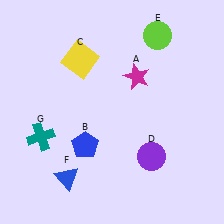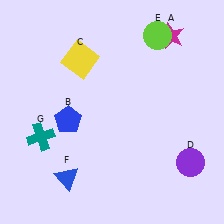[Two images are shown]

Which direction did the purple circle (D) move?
The purple circle (D) moved right.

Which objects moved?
The objects that moved are: the magenta star (A), the blue pentagon (B), the purple circle (D).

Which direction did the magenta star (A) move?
The magenta star (A) moved up.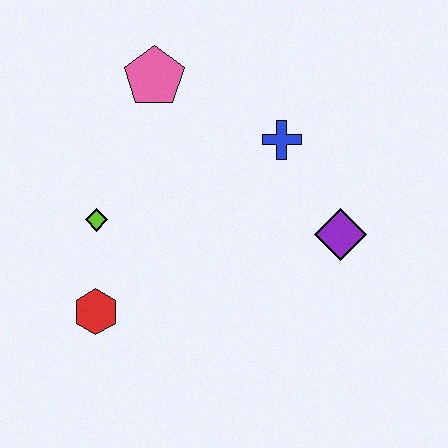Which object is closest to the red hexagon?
The lime diamond is closest to the red hexagon.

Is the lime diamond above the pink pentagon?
No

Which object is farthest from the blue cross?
The red hexagon is farthest from the blue cross.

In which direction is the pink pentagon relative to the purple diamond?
The pink pentagon is to the left of the purple diamond.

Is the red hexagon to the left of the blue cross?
Yes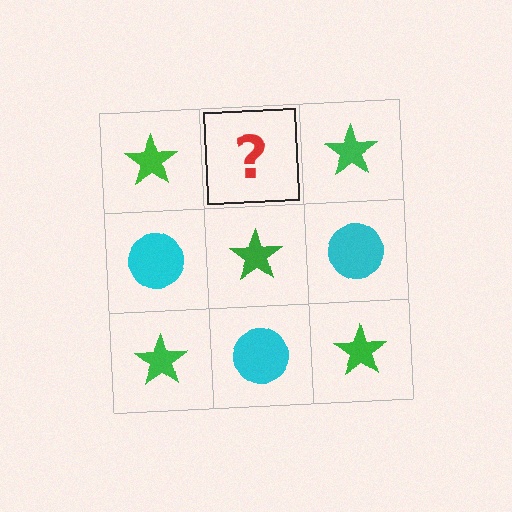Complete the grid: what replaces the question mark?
The question mark should be replaced with a cyan circle.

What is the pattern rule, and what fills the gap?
The rule is that it alternates green star and cyan circle in a checkerboard pattern. The gap should be filled with a cyan circle.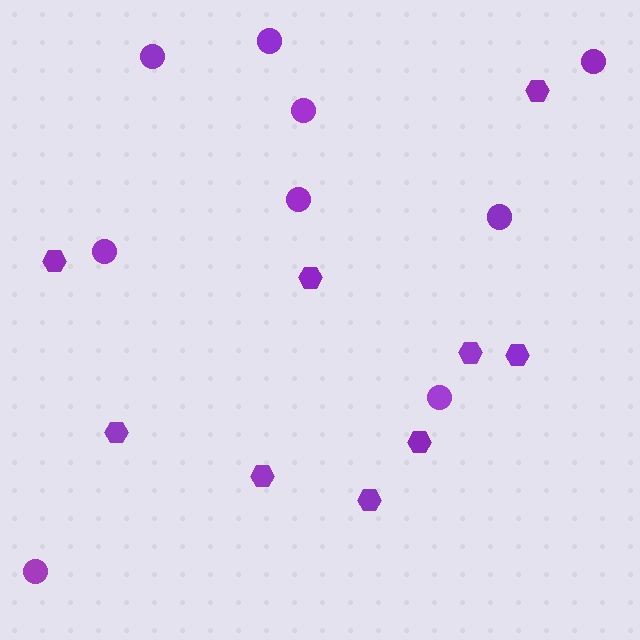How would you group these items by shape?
There are 2 groups: one group of hexagons (9) and one group of circles (9).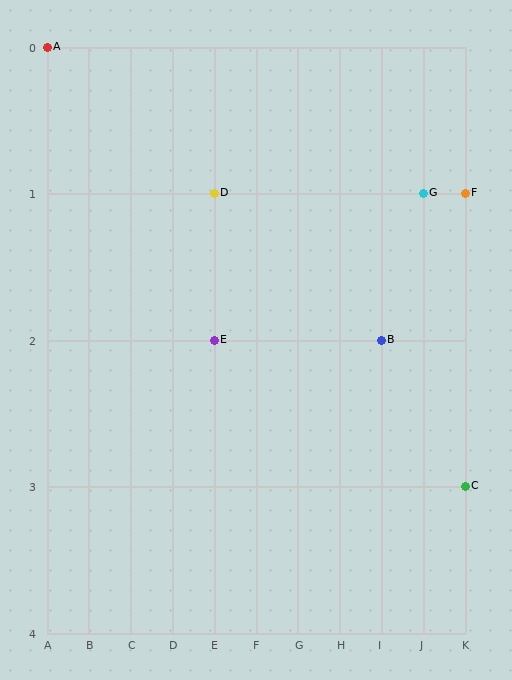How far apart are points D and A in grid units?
Points D and A are 4 columns and 1 row apart (about 4.1 grid units diagonally).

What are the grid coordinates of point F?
Point F is at grid coordinates (K, 1).